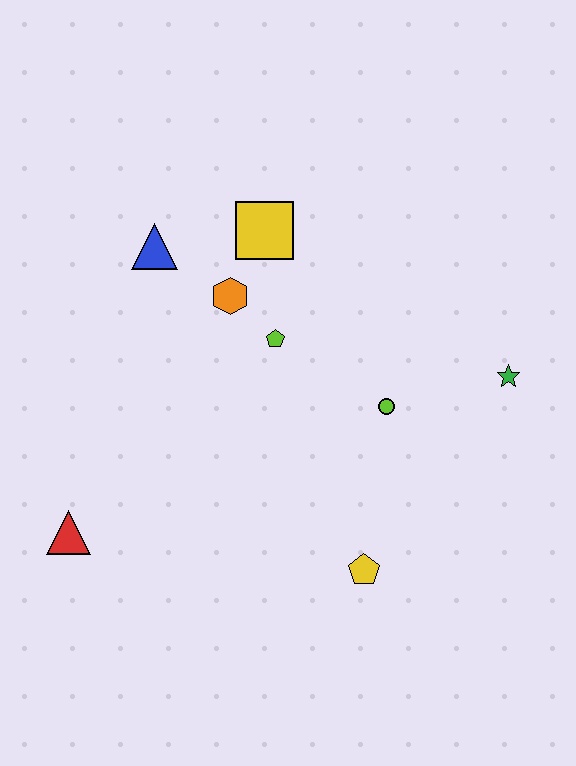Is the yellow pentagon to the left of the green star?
Yes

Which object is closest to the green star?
The lime circle is closest to the green star.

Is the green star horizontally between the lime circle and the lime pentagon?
No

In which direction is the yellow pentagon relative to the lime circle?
The yellow pentagon is below the lime circle.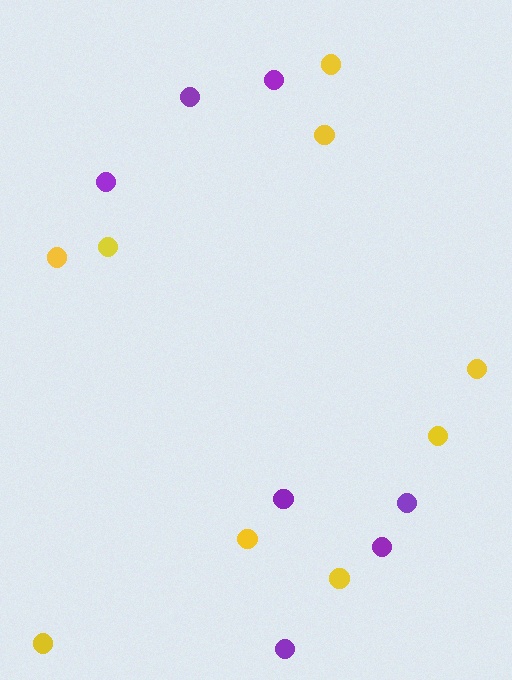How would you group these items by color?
There are 2 groups: one group of yellow circles (9) and one group of purple circles (7).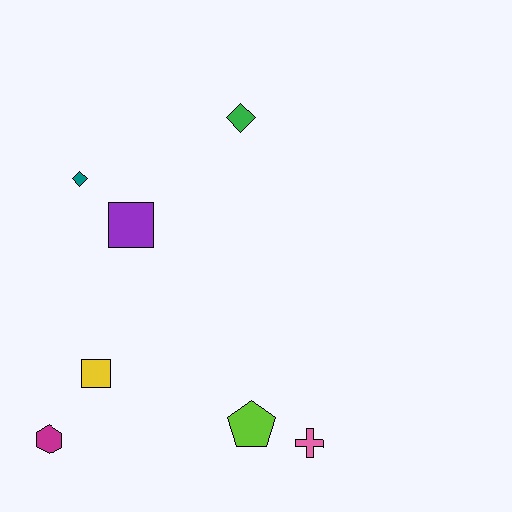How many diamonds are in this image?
There are 2 diamonds.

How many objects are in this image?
There are 7 objects.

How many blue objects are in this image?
There are no blue objects.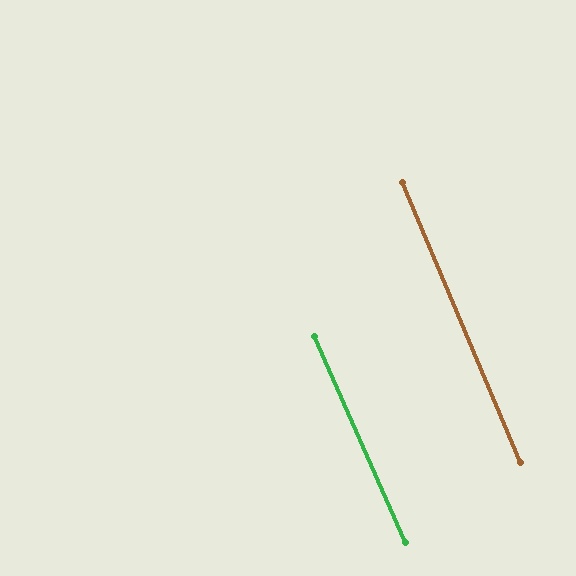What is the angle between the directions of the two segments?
Approximately 1 degree.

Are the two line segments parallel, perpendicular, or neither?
Parallel — their directions differ by only 1.0°.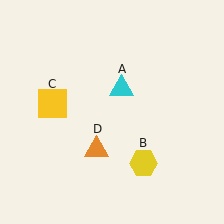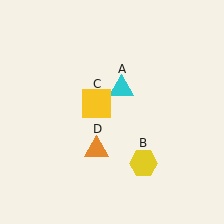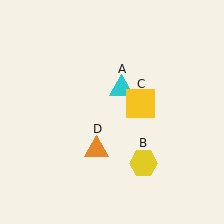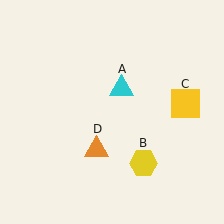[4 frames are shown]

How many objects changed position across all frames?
1 object changed position: yellow square (object C).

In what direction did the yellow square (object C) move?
The yellow square (object C) moved right.